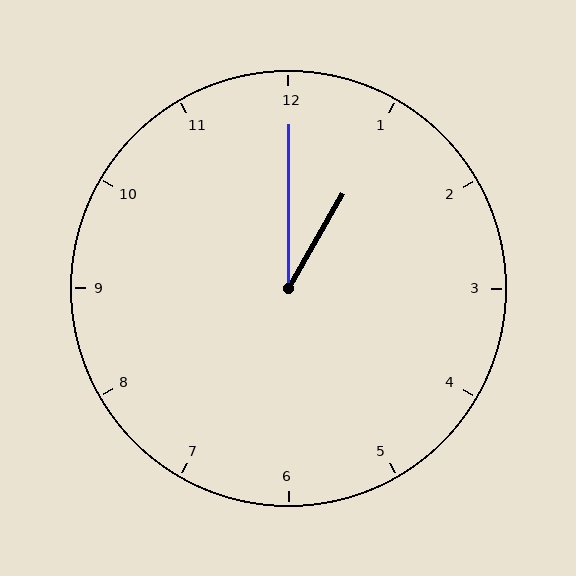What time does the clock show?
1:00.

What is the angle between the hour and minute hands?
Approximately 30 degrees.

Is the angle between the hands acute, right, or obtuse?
It is acute.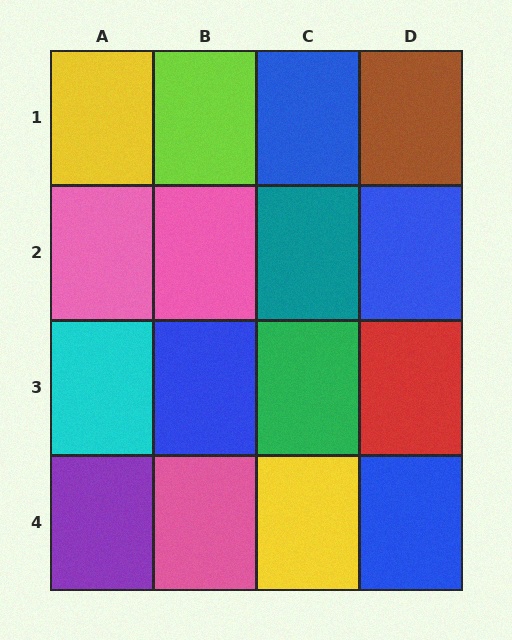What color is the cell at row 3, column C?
Green.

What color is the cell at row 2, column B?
Pink.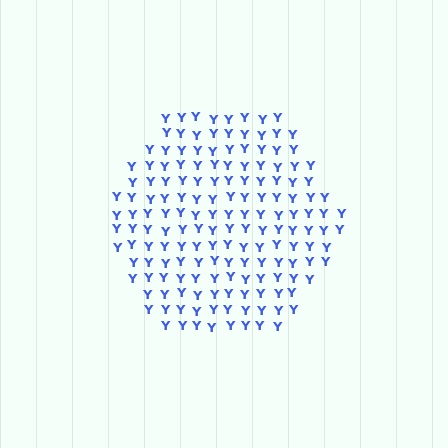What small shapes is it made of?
It is made of small letter Y's.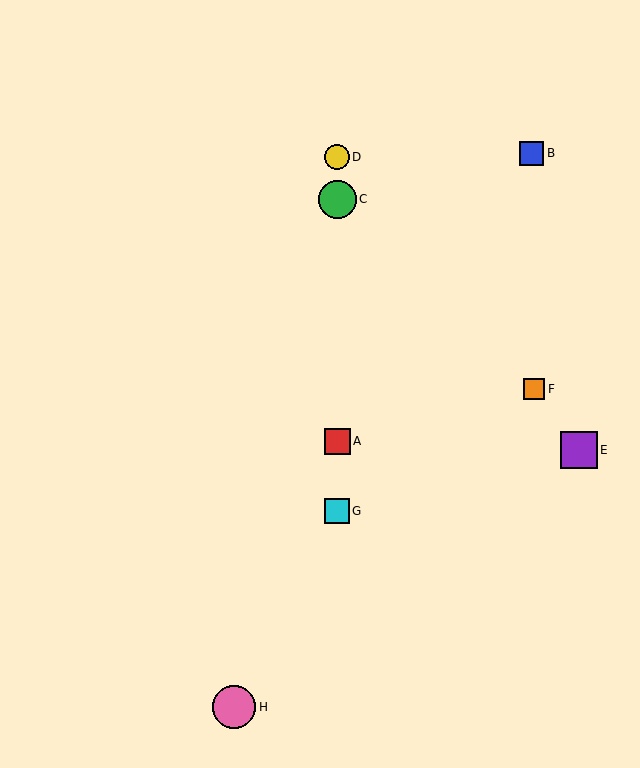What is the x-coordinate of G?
Object G is at x≈337.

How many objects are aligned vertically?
4 objects (A, C, D, G) are aligned vertically.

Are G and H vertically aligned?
No, G is at x≈337 and H is at x≈234.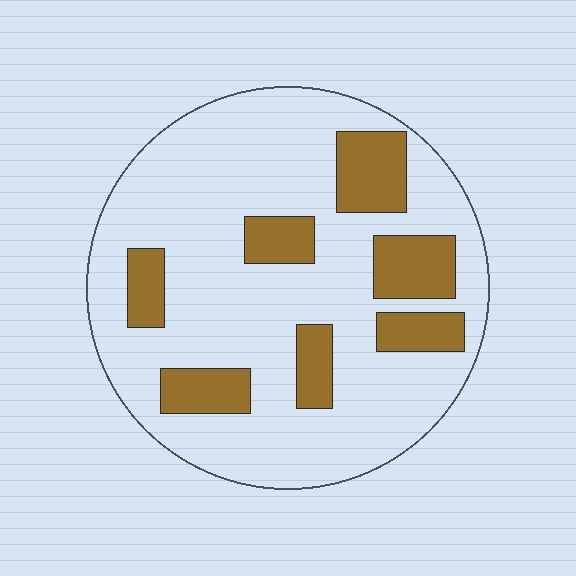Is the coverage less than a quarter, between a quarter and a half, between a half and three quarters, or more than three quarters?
Less than a quarter.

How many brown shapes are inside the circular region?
7.